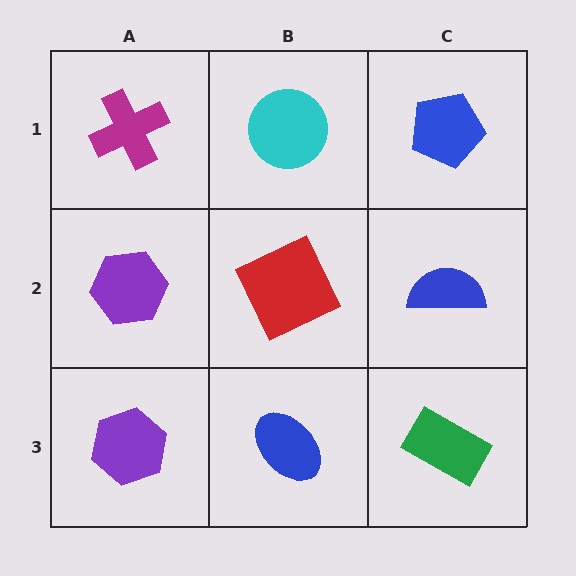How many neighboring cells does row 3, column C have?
2.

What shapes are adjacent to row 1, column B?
A red square (row 2, column B), a magenta cross (row 1, column A), a blue pentagon (row 1, column C).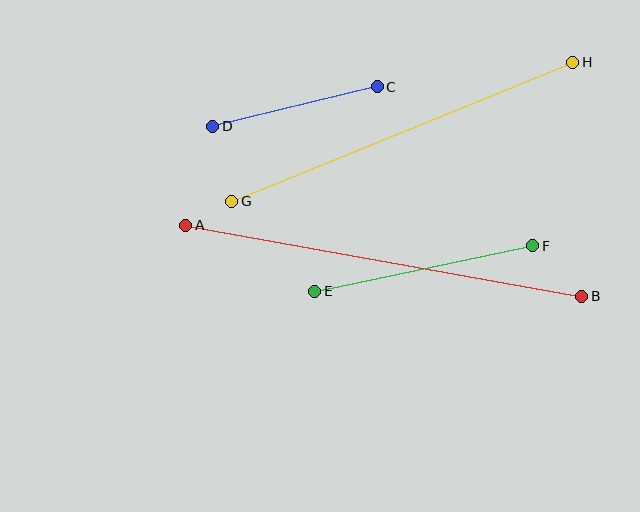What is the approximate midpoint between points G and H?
The midpoint is at approximately (402, 132) pixels.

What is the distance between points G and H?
The distance is approximately 368 pixels.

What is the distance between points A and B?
The distance is approximately 402 pixels.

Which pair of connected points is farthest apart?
Points A and B are farthest apart.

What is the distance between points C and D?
The distance is approximately 170 pixels.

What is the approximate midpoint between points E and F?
The midpoint is at approximately (424, 268) pixels.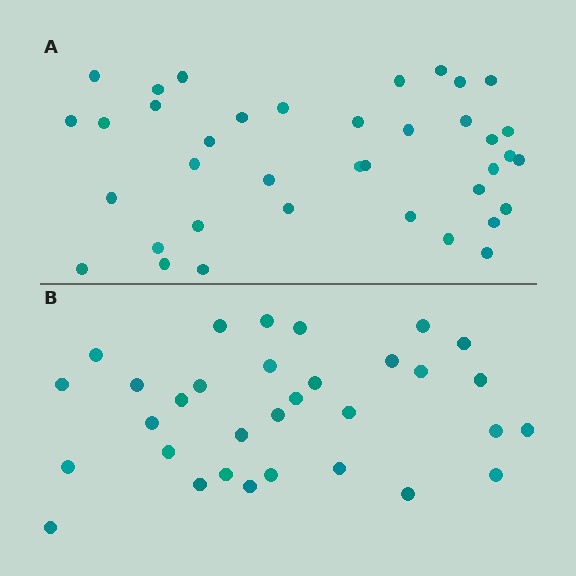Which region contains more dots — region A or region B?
Region A (the top region) has more dots.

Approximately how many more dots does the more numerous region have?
Region A has about 6 more dots than region B.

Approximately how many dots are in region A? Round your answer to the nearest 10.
About 40 dots. (The exact count is 38, which rounds to 40.)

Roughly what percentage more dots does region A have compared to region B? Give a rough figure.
About 20% more.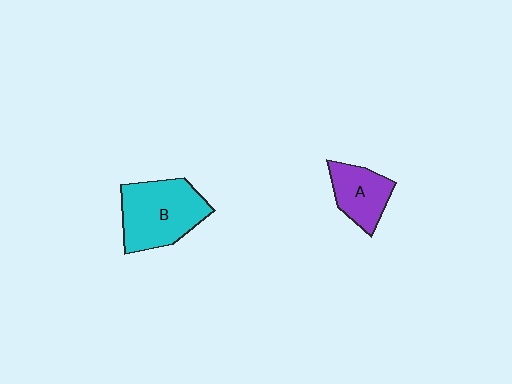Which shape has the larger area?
Shape B (cyan).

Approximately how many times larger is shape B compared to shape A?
Approximately 1.7 times.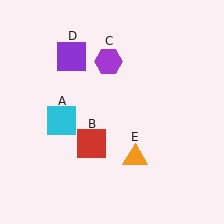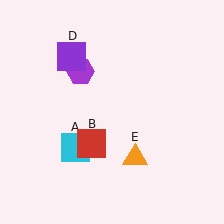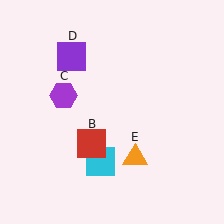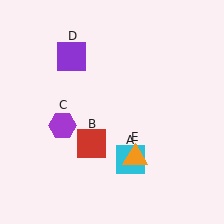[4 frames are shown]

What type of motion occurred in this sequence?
The cyan square (object A), purple hexagon (object C) rotated counterclockwise around the center of the scene.